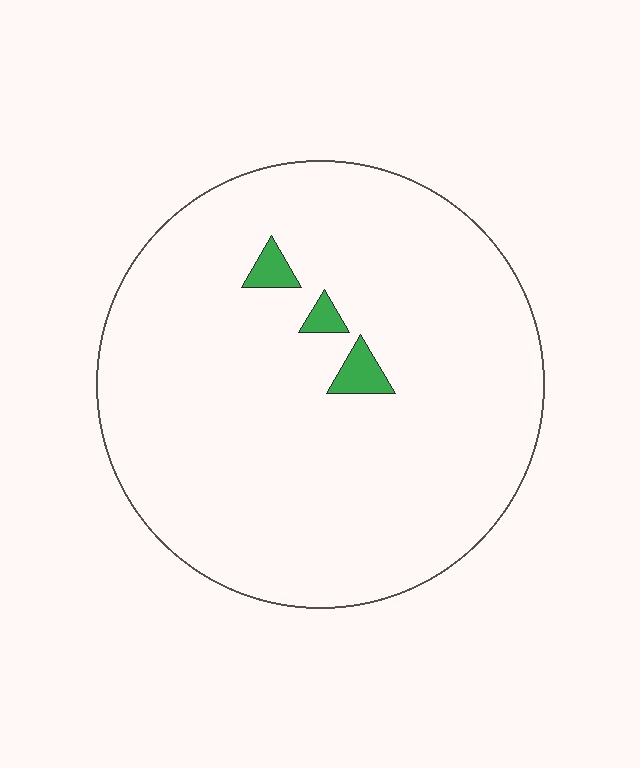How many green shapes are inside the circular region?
3.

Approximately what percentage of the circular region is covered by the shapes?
Approximately 5%.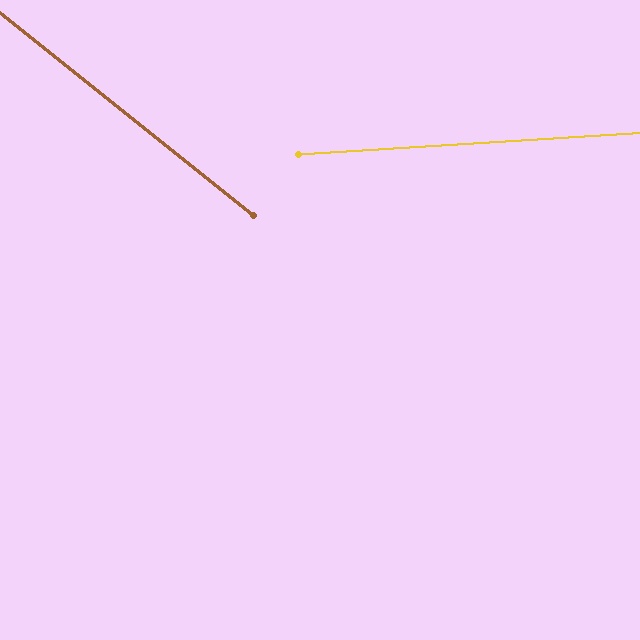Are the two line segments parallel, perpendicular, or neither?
Neither parallel nor perpendicular — they differ by about 42°.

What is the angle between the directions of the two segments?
Approximately 42 degrees.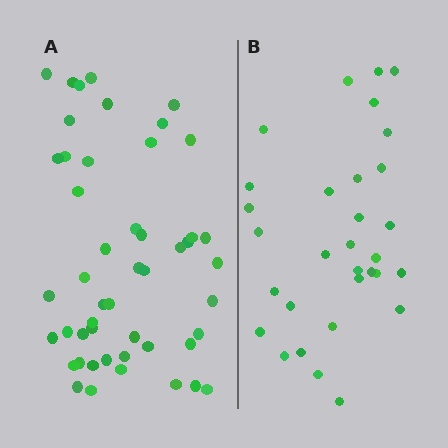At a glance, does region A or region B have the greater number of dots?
Region A (the left region) has more dots.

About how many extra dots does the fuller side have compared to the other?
Region A has approximately 20 more dots than region B.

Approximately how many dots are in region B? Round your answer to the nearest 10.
About 30 dots. (The exact count is 31, which rounds to 30.)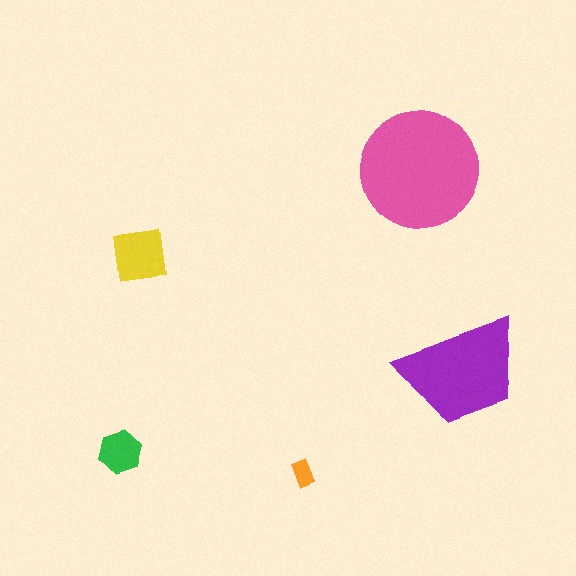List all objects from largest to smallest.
The pink circle, the purple trapezoid, the yellow square, the green hexagon, the orange rectangle.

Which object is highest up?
The pink circle is topmost.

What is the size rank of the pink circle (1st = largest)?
1st.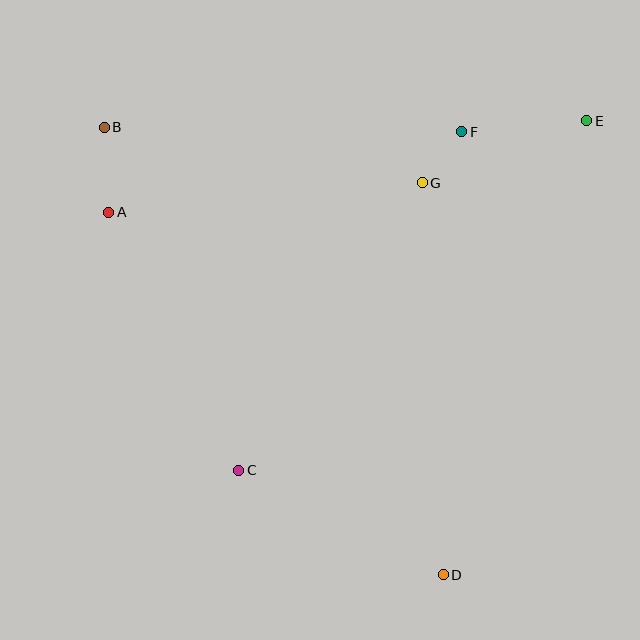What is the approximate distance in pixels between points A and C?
The distance between A and C is approximately 289 pixels.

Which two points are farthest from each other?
Points B and D are farthest from each other.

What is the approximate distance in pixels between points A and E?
The distance between A and E is approximately 486 pixels.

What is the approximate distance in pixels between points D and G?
The distance between D and G is approximately 393 pixels.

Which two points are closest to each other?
Points F and G are closest to each other.